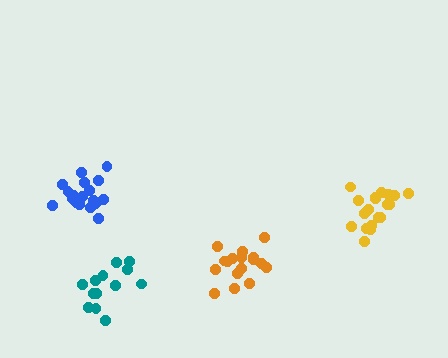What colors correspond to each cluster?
The clusters are colored: teal, blue, orange, yellow.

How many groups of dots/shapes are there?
There are 4 groups.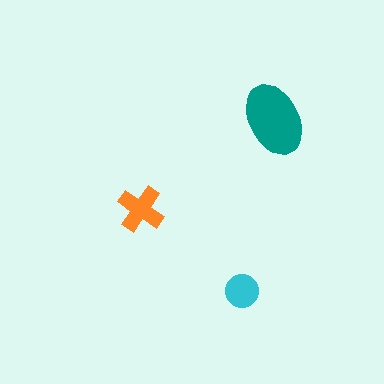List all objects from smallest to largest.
The cyan circle, the orange cross, the teal ellipse.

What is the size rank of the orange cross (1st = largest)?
2nd.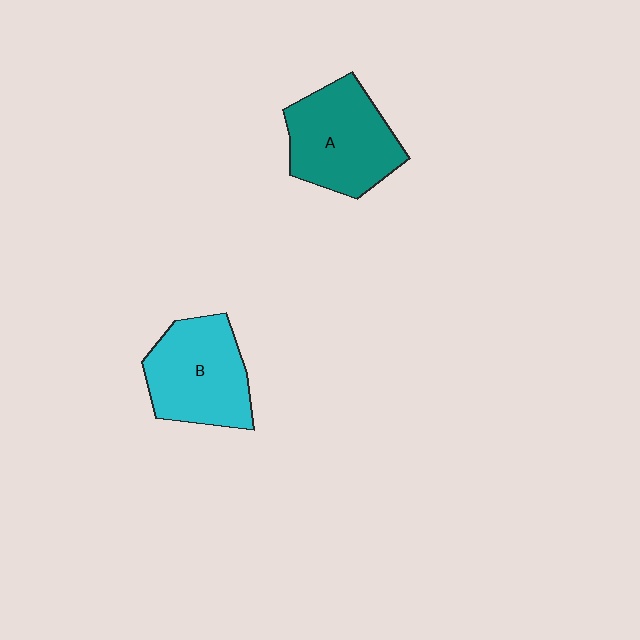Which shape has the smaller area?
Shape B (cyan).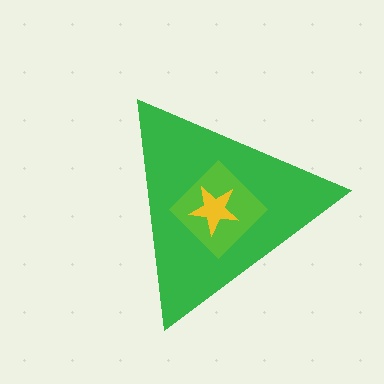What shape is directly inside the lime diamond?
The yellow star.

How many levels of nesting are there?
3.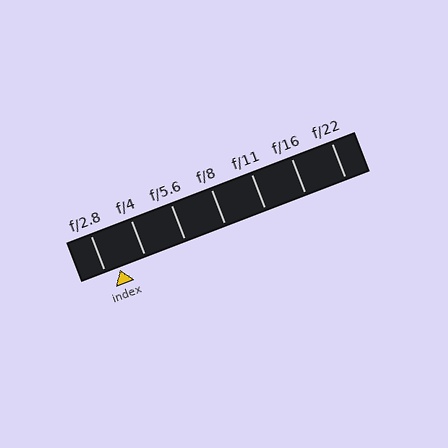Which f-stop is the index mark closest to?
The index mark is closest to f/2.8.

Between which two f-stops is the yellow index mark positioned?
The index mark is between f/2.8 and f/4.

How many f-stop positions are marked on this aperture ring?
There are 7 f-stop positions marked.